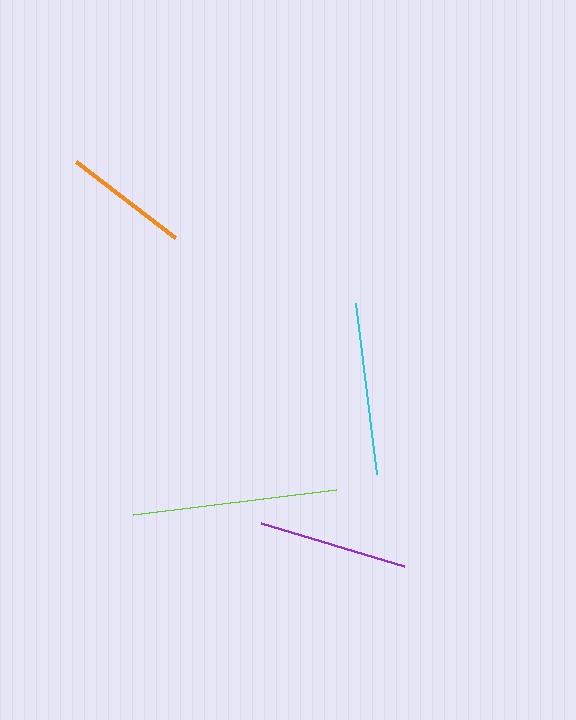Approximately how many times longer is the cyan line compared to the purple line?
The cyan line is approximately 1.1 times the length of the purple line.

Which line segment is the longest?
The lime line is the longest at approximately 205 pixels.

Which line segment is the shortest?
The orange line is the shortest at approximately 125 pixels.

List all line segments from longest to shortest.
From longest to shortest: lime, cyan, purple, orange.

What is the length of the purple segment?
The purple segment is approximately 150 pixels long.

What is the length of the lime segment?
The lime segment is approximately 205 pixels long.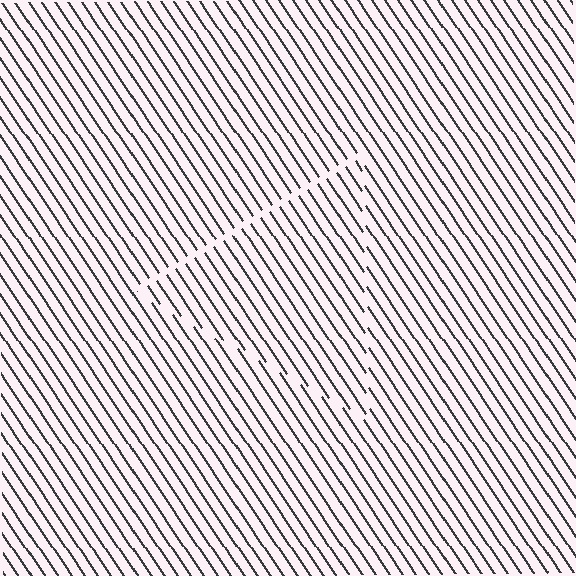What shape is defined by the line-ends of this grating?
An illusory triangle. The interior of the shape contains the same grating, shifted by half a period — the contour is defined by the phase discontinuity where line-ends from the inner and outer gratings abut.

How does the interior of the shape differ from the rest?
The interior of the shape contains the same grating, shifted by half a period — the contour is defined by the phase discontinuity where line-ends from the inner and outer gratings abut.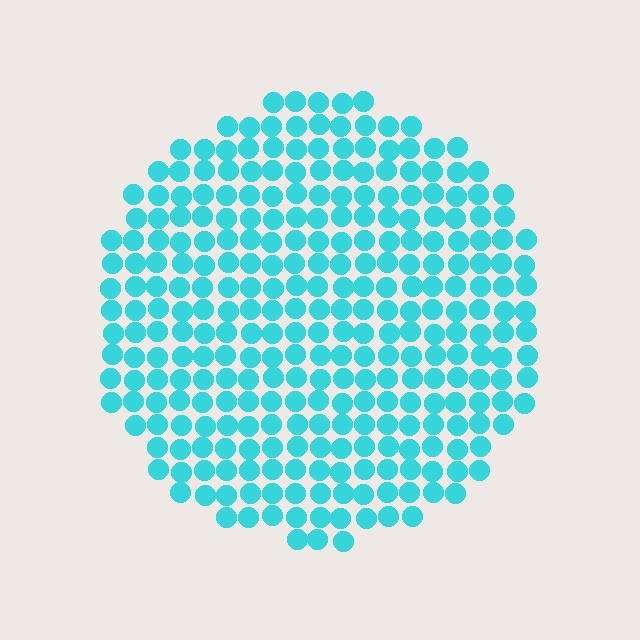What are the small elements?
The small elements are circles.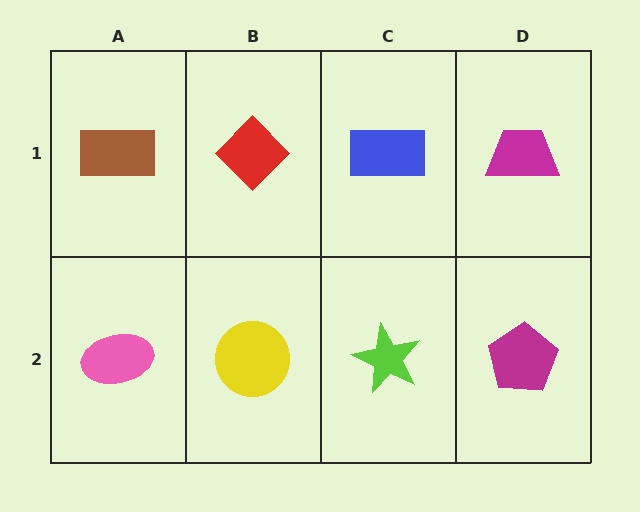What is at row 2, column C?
A lime star.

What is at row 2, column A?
A pink ellipse.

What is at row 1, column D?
A magenta trapezoid.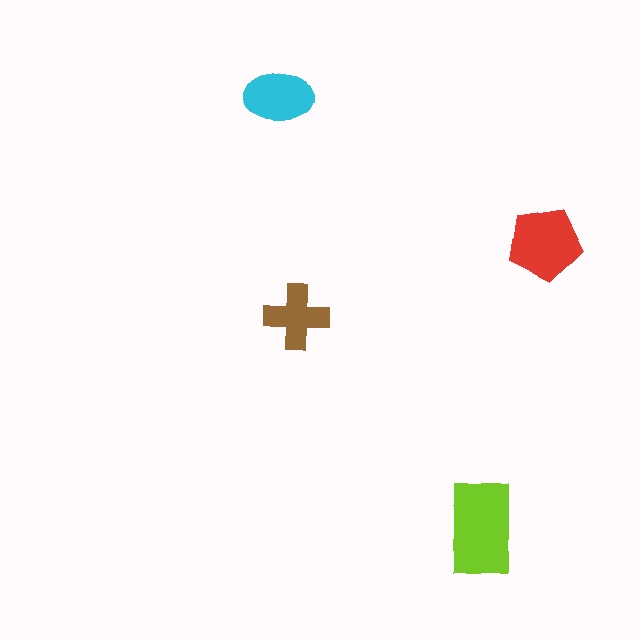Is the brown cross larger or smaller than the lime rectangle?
Smaller.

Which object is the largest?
The lime rectangle.